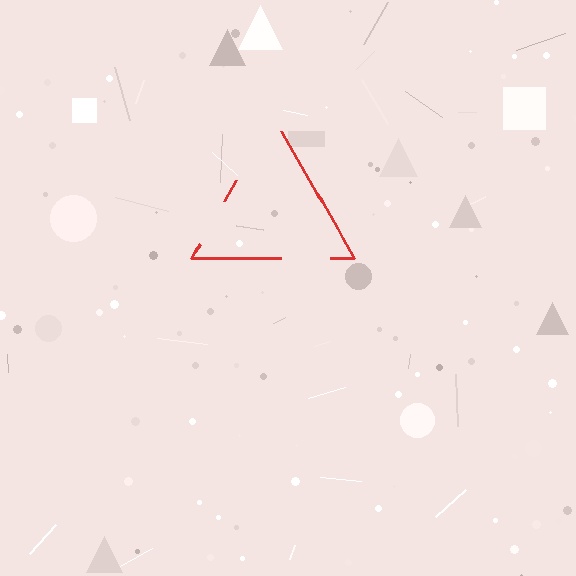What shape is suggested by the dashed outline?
The dashed outline suggests a triangle.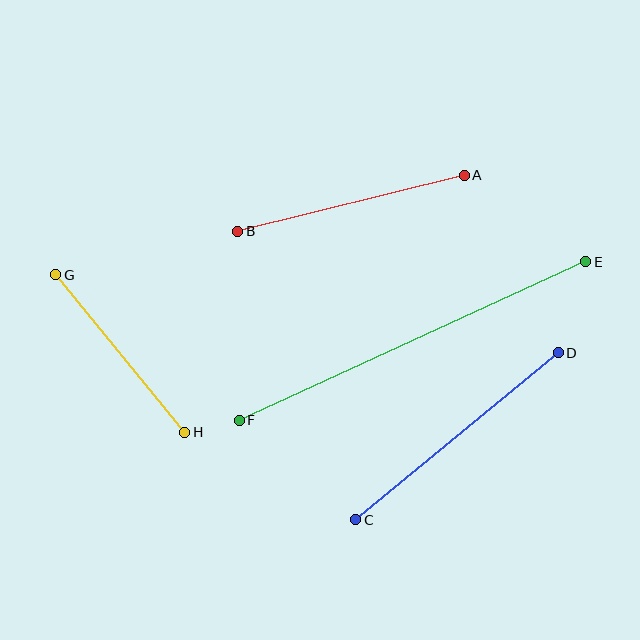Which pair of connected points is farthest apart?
Points E and F are farthest apart.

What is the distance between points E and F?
The distance is approximately 381 pixels.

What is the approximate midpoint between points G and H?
The midpoint is at approximately (120, 353) pixels.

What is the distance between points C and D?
The distance is approximately 263 pixels.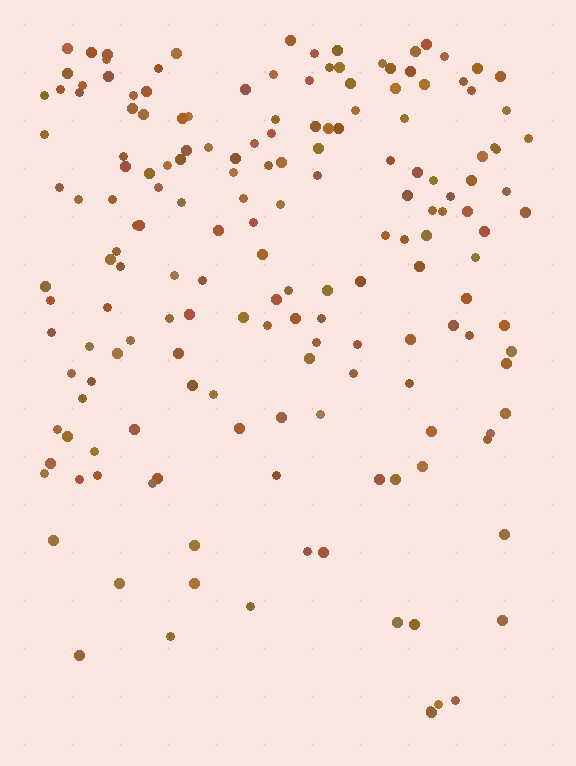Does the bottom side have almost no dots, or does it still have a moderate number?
Still a moderate number, just noticeably fewer than the top.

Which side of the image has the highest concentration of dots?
The top.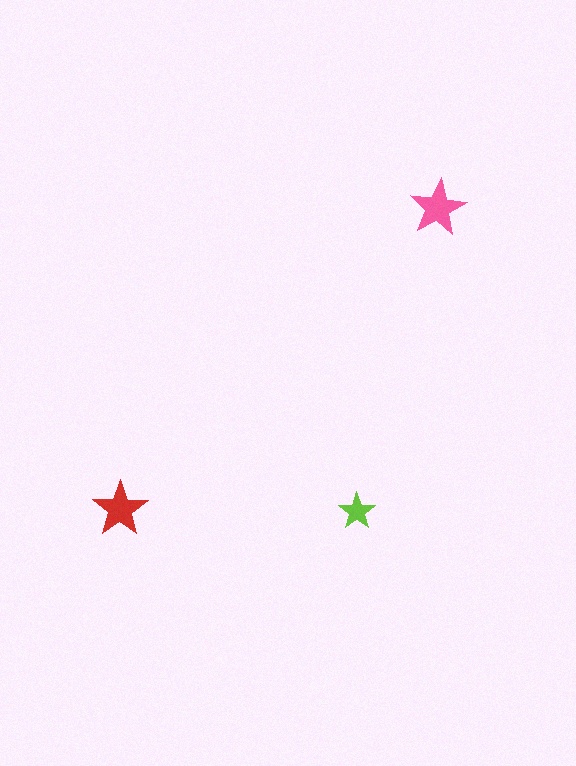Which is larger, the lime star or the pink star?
The pink one.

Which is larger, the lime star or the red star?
The red one.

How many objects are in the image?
There are 3 objects in the image.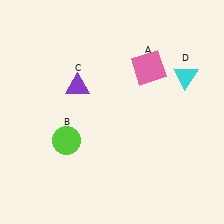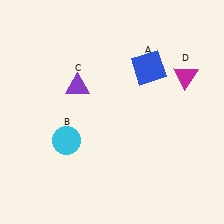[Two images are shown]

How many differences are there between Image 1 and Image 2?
There are 3 differences between the two images.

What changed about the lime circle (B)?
In Image 1, B is lime. In Image 2, it changed to cyan.